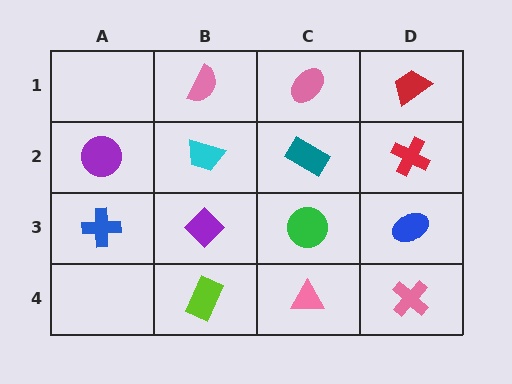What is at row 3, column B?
A purple diamond.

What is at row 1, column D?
A red trapezoid.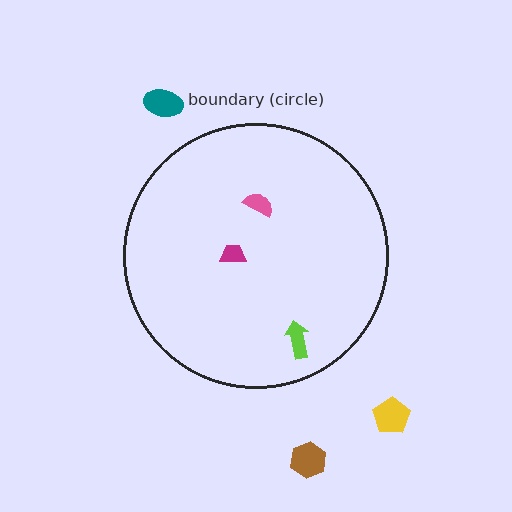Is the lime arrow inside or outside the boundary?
Inside.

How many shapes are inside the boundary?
3 inside, 3 outside.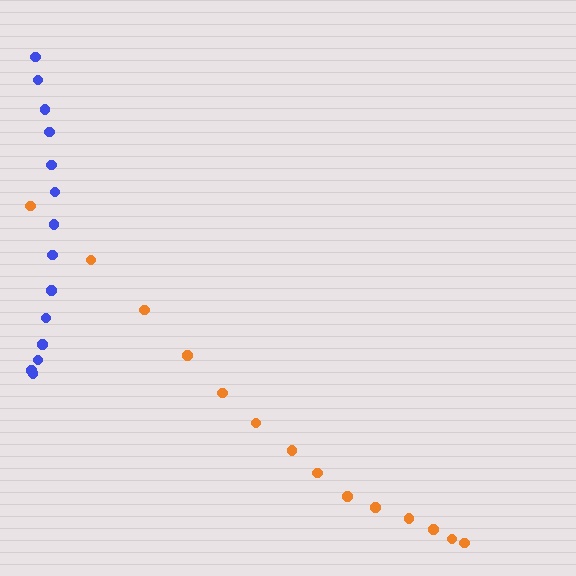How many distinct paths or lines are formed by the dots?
There are 2 distinct paths.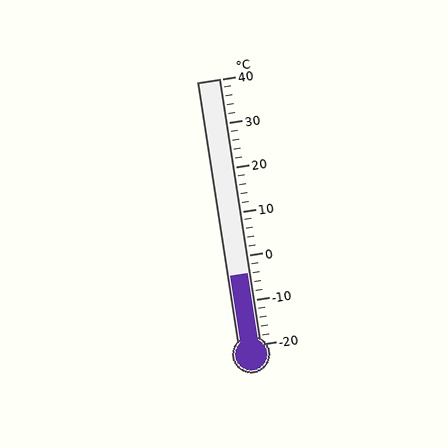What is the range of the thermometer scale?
The thermometer scale ranges from -20°C to 40°C.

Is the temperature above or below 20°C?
The temperature is below 20°C.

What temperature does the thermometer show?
The thermometer shows approximately -4°C.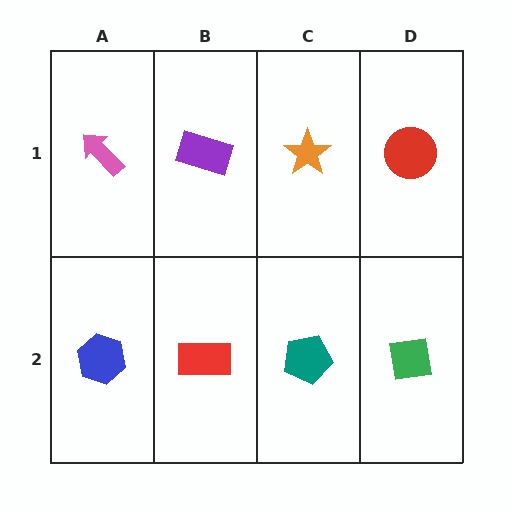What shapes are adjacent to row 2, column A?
A pink arrow (row 1, column A), a red rectangle (row 2, column B).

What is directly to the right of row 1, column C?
A red circle.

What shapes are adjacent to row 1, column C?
A teal pentagon (row 2, column C), a purple rectangle (row 1, column B), a red circle (row 1, column D).